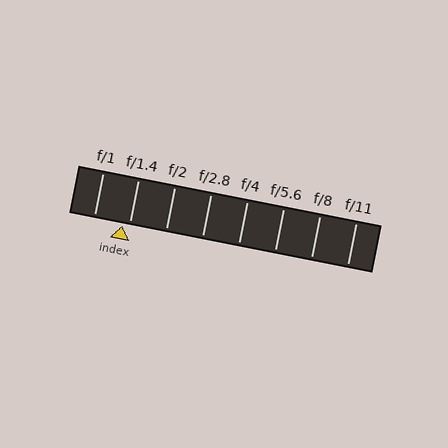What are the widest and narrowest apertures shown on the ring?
The widest aperture shown is f/1 and the narrowest is f/11.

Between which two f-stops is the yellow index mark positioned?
The index mark is between f/1 and f/1.4.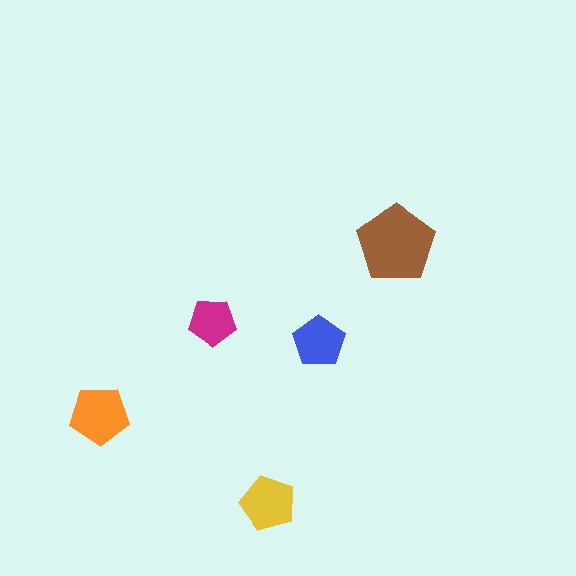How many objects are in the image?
There are 5 objects in the image.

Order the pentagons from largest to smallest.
the brown one, the orange one, the yellow one, the blue one, the magenta one.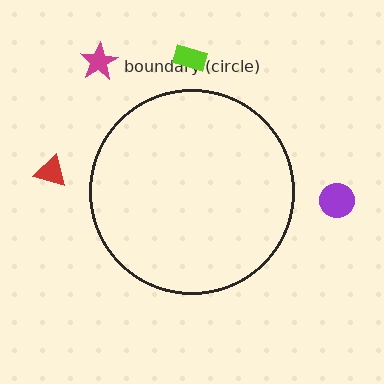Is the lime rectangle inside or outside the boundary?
Outside.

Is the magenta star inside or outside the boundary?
Outside.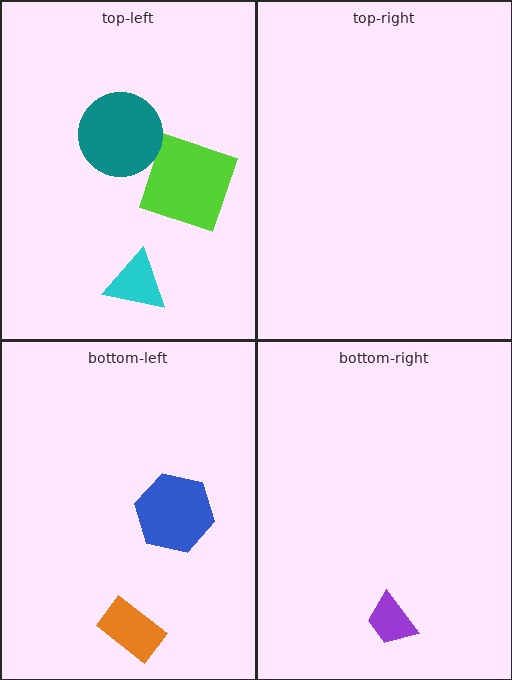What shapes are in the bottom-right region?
The purple trapezoid.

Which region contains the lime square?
The top-left region.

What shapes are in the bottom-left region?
The orange rectangle, the blue hexagon.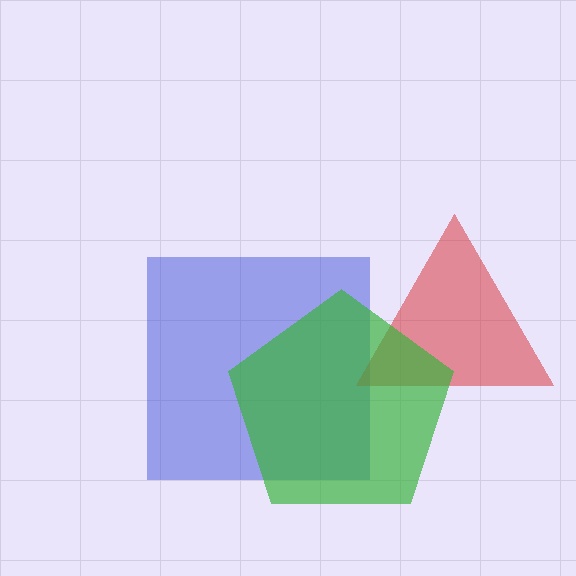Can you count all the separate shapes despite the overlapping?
Yes, there are 3 separate shapes.